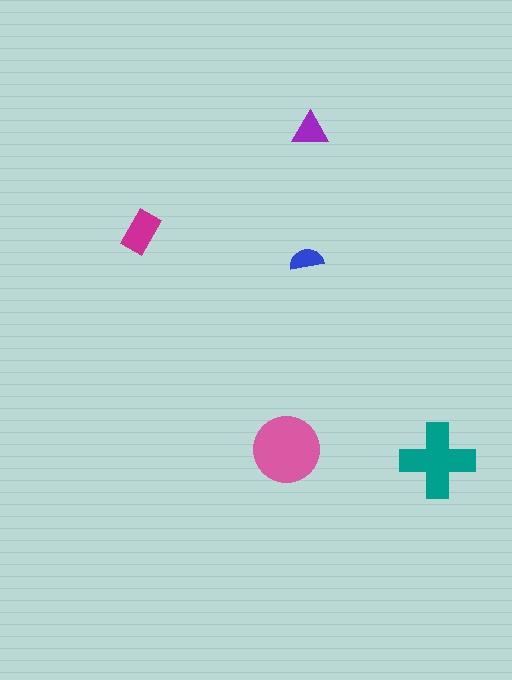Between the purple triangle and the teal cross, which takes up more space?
The teal cross.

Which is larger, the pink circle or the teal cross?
The pink circle.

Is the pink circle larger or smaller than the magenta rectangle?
Larger.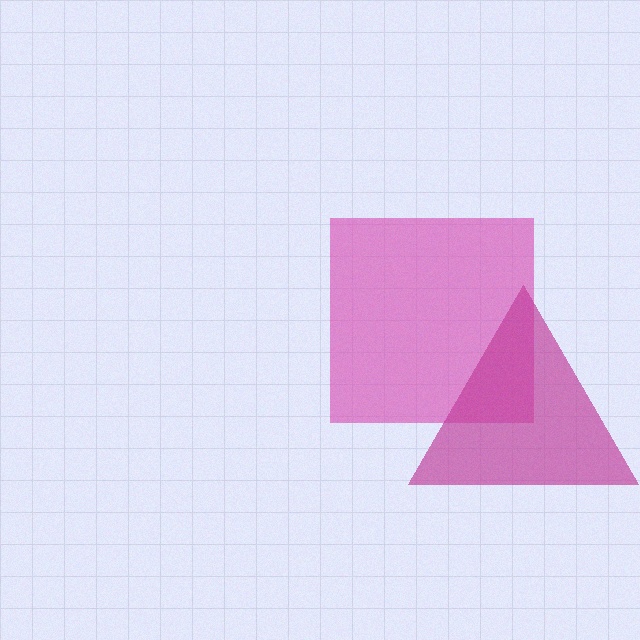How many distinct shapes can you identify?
There are 2 distinct shapes: a pink square, a magenta triangle.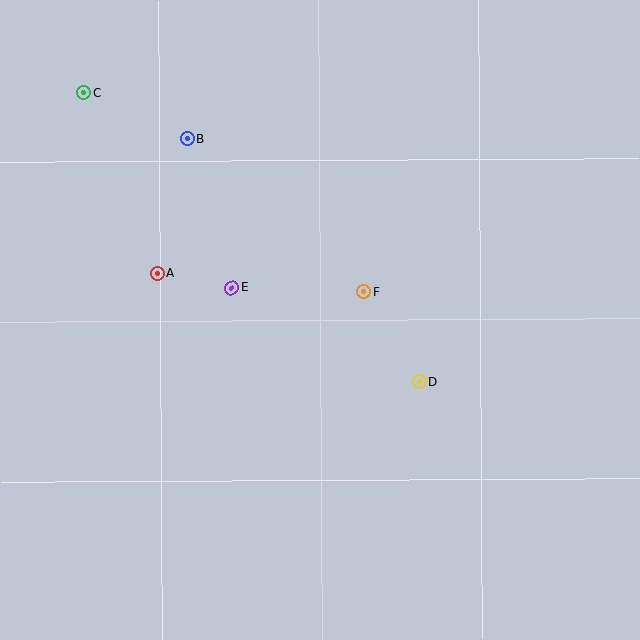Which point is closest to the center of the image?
Point F at (364, 291) is closest to the center.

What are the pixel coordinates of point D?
Point D is at (419, 382).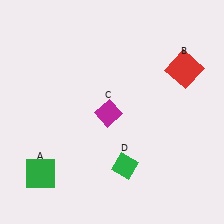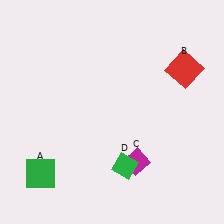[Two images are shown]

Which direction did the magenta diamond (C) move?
The magenta diamond (C) moved down.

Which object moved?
The magenta diamond (C) moved down.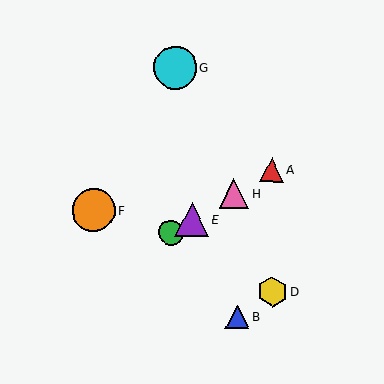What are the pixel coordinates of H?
Object H is at (234, 193).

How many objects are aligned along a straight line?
4 objects (A, C, E, H) are aligned along a straight line.